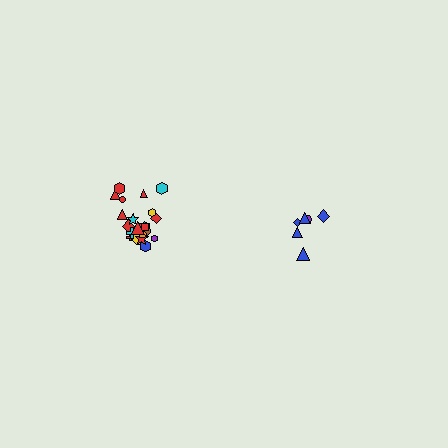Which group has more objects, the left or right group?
The left group.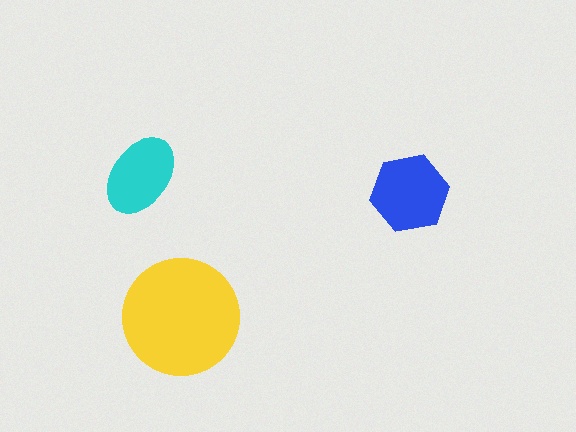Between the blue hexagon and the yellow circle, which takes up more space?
The yellow circle.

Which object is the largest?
The yellow circle.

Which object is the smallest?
The cyan ellipse.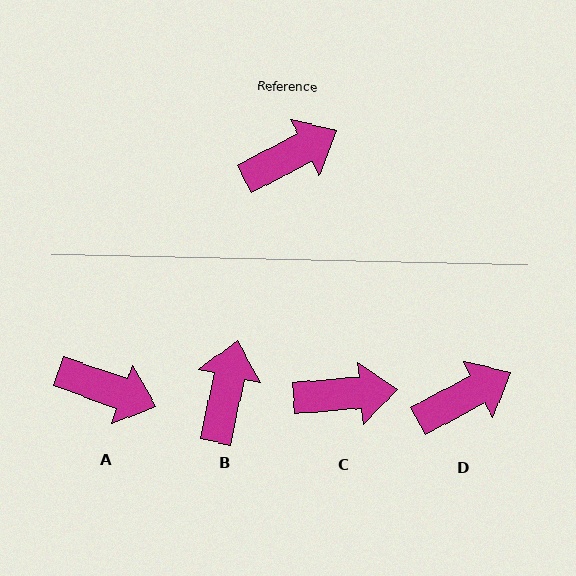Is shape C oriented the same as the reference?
No, it is off by about 22 degrees.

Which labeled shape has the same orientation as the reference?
D.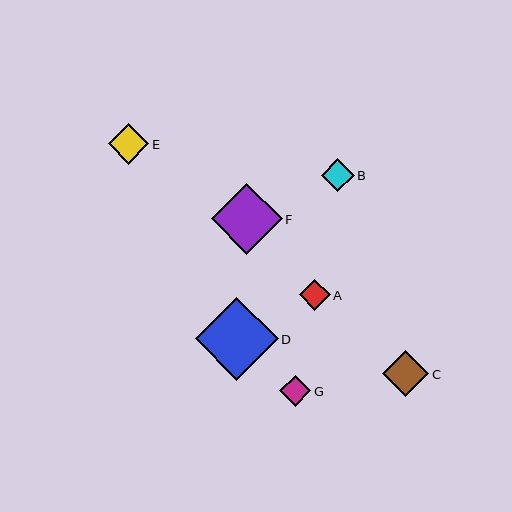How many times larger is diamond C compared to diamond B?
Diamond C is approximately 1.4 times the size of diamond B.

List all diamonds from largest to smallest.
From largest to smallest: D, F, C, E, B, G, A.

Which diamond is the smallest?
Diamond A is the smallest with a size of approximately 31 pixels.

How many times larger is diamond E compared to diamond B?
Diamond E is approximately 1.2 times the size of diamond B.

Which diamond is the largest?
Diamond D is the largest with a size of approximately 82 pixels.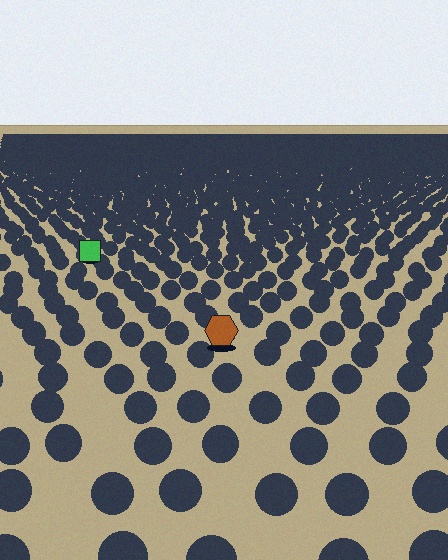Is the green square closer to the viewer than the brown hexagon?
No. The brown hexagon is closer — you can tell from the texture gradient: the ground texture is coarser near it.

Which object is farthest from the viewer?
The green square is farthest from the viewer. It appears smaller and the ground texture around it is denser.